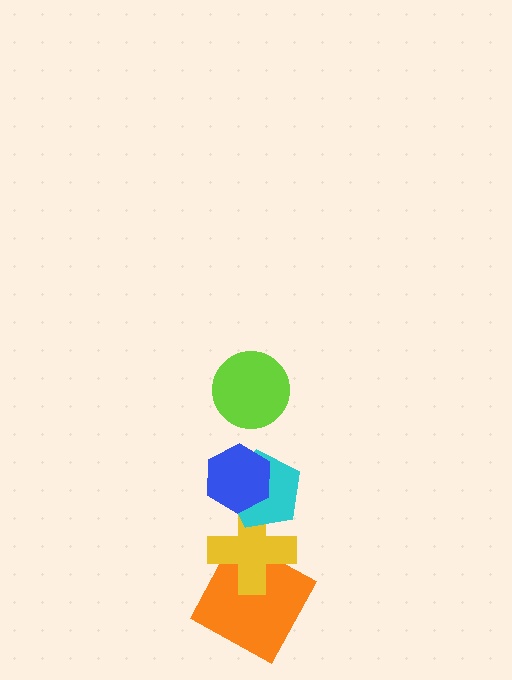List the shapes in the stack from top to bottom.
From top to bottom: the lime circle, the blue hexagon, the cyan pentagon, the yellow cross, the orange square.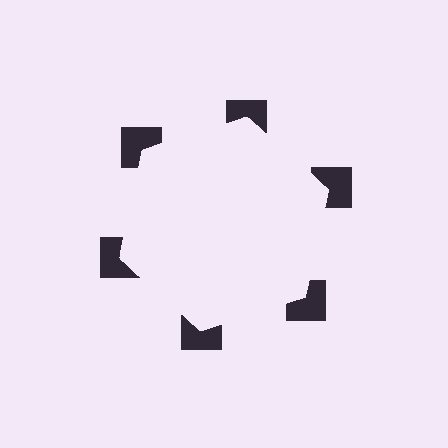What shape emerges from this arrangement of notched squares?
An illusory hexagon — its edges are inferred from the aligned wedge cuts in the notched squares, not physically drawn.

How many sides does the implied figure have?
6 sides.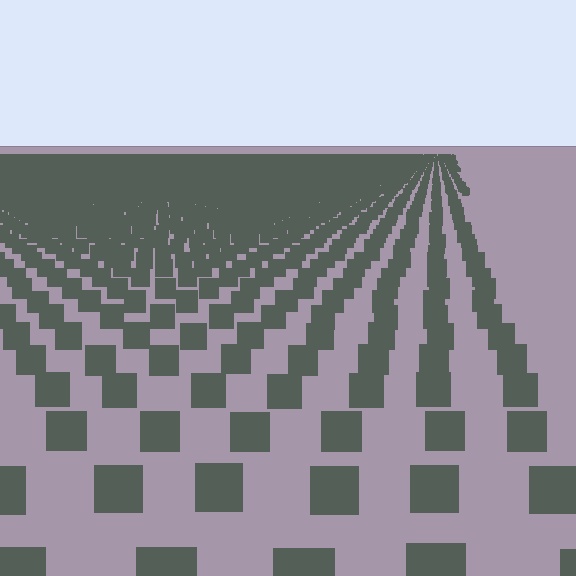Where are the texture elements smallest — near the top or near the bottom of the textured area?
Near the top.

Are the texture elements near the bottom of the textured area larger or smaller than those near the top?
Larger. Near the bottom, elements are closer to the viewer and appear at a bigger on-screen size.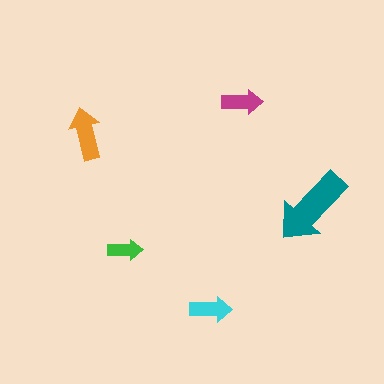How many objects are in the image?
There are 5 objects in the image.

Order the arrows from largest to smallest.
the teal one, the orange one, the cyan one, the magenta one, the green one.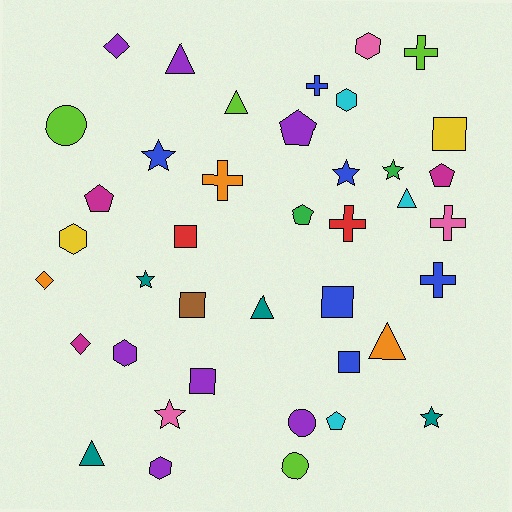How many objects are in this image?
There are 40 objects.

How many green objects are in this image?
There are 2 green objects.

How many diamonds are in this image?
There are 3 diamonds.